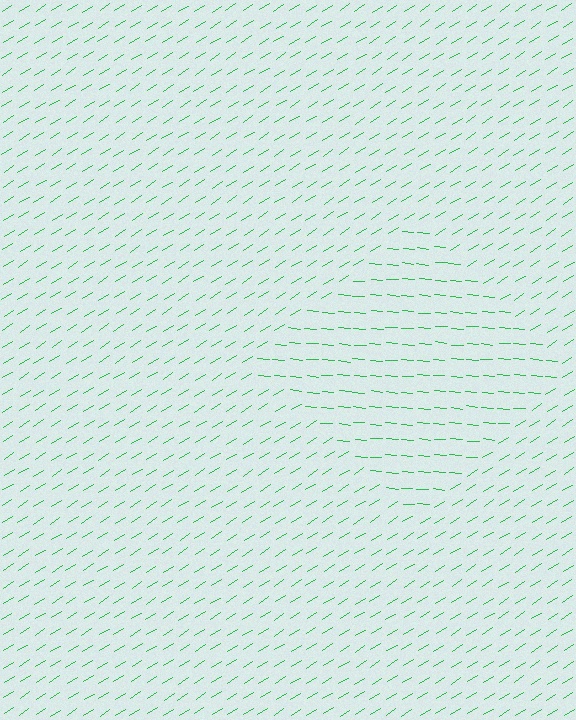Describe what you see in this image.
The image is filled with small green line segments. A diamond region in the image has lines oriented differently from the surrounding lines, creating a visible texture boundary.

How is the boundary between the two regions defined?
The boundary is defined purely by a change in line orientation (approximately 37 degrees difference). All lines are the same color and thickness.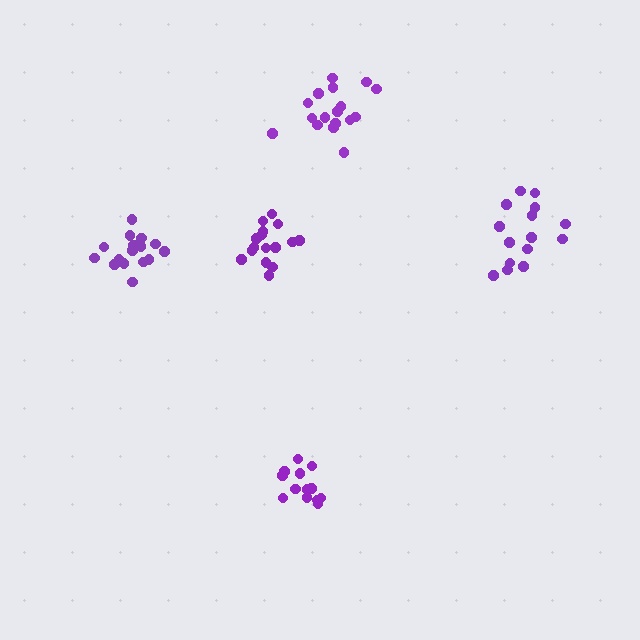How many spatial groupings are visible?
There are 5 spatial groupings.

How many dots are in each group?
Group 1: 13 dots, Group 2: 18 dots, Group 3: 17 dots, Group 4: 15 dots, Group 5: 16 dots (79 total).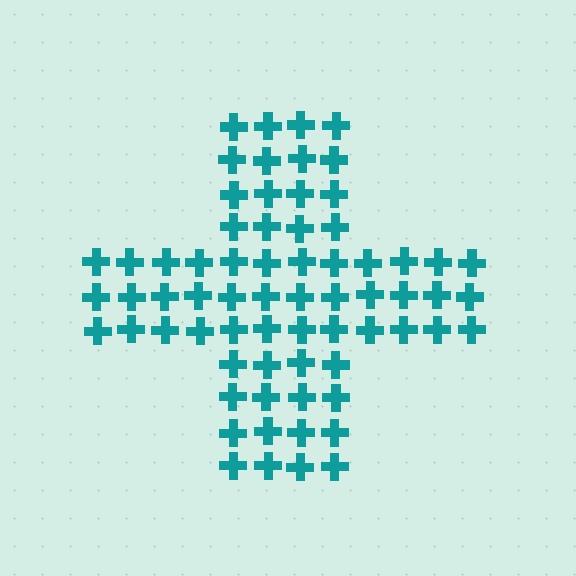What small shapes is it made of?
It is made of small crosses.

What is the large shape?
The large shape is a cross.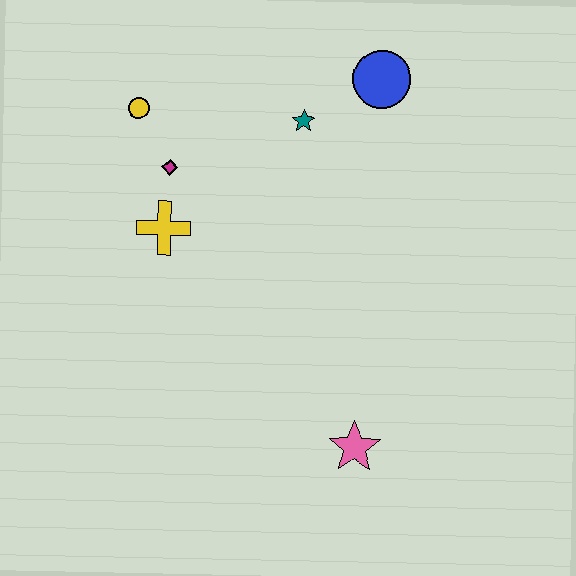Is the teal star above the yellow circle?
No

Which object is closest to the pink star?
The yellow cross is closest to the pink star.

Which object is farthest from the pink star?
The yellow circle is farthest from the pink star.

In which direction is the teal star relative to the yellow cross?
The teal star is to the right of the yellow cross.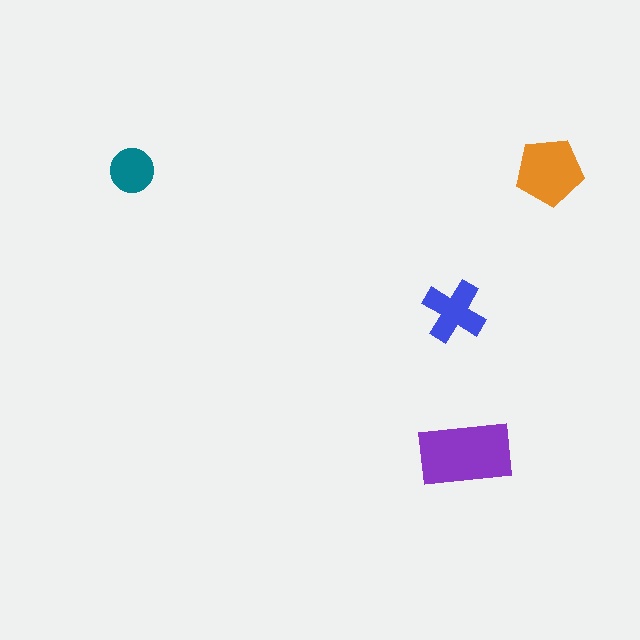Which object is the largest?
The purple rectangle.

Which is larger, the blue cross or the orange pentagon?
The orange pentagon.